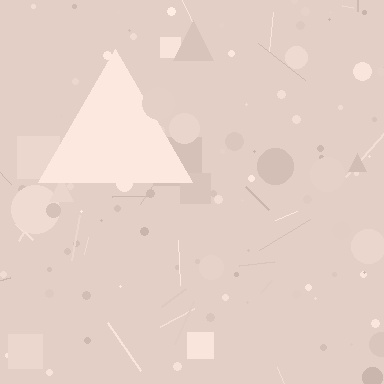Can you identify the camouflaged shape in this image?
The camouflaged shape is a triangle.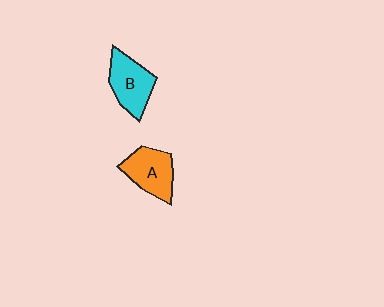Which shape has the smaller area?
Shape A (orange).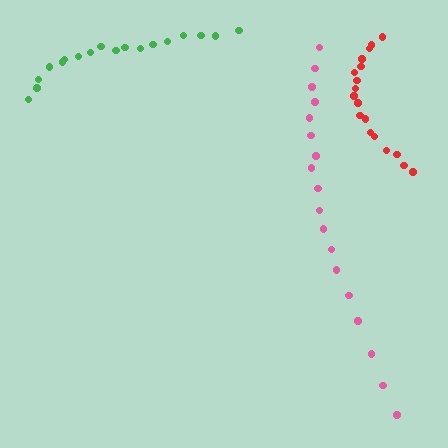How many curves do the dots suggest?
There are 3 distinct paths.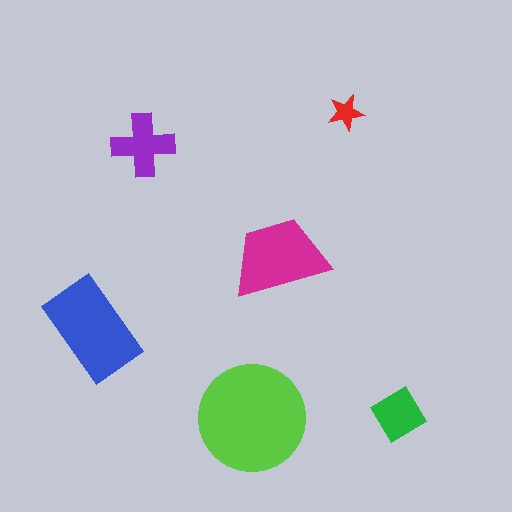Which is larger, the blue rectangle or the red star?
The blue rectangle.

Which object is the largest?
The lime circle.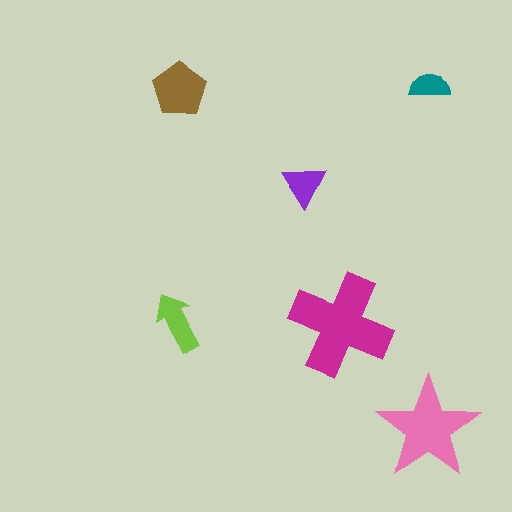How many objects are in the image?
There are 6 objects in the image.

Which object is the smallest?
The teal semicircle.